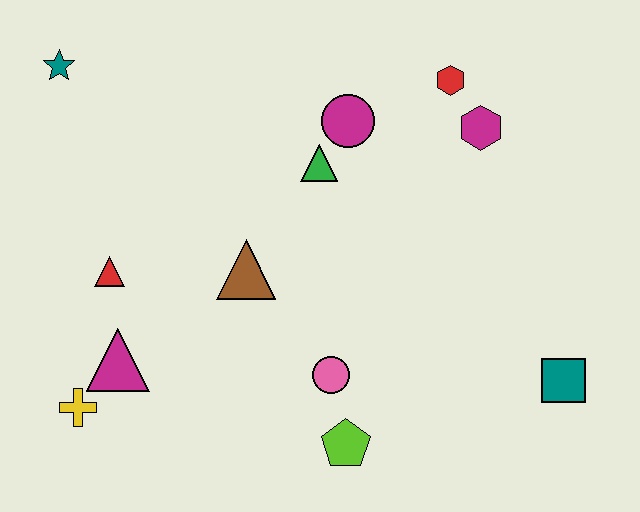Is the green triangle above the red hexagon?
No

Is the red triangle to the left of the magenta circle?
Yes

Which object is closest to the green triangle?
The magenta circle is closest to the green triangle.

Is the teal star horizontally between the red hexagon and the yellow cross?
No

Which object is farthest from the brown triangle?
The teal square is farthest from the brown triangle.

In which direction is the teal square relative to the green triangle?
The teal square is to the right of the green triangle.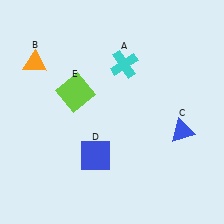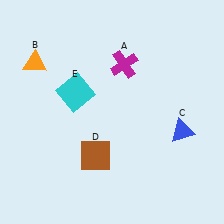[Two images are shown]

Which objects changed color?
A changed from cyan to magenta. D changed from blue to brown. E changed from lime to cyan.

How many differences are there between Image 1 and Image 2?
There are 3 differences between the two images.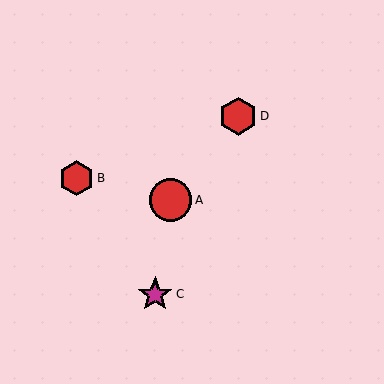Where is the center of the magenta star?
The center of the magenta star is at (155, 294).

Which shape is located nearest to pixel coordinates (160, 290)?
The magenta star (labeled C) at (155, 294) is nearest to that location.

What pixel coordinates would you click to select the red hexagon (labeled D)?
Click at (238, 116) to select the red hexagon D.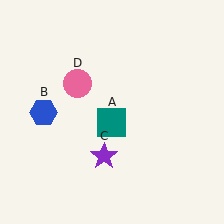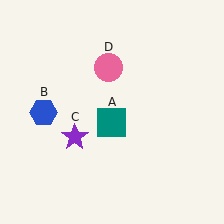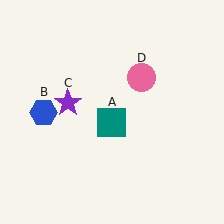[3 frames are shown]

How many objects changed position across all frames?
2 objects changed position: purple star (object C), pink circle (object D).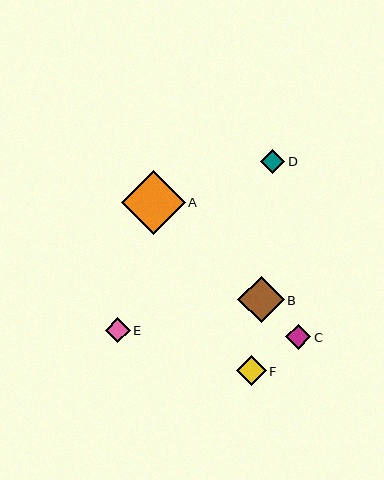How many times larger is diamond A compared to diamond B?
Diamond A is approximately 1.4 times the size of diamond B.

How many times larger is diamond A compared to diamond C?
Diamond A is approximately 2.6 times the size of diamond C.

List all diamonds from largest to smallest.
From largest to smallest: A, B, F, C, E, D.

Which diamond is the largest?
Diamond A is the largest with a size of approximately 64 pixels.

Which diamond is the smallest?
Diamond D is the smallest with a size of approximately 24 pixels.